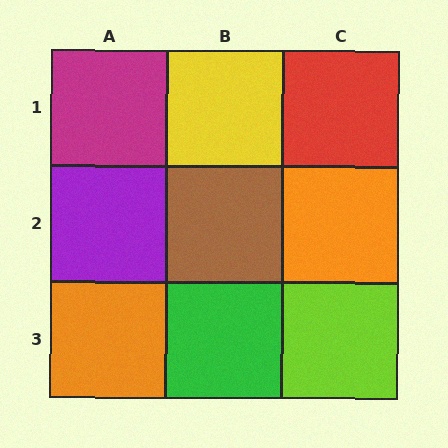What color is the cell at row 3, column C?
Lime.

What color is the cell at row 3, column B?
Green.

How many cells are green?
1 cell is green.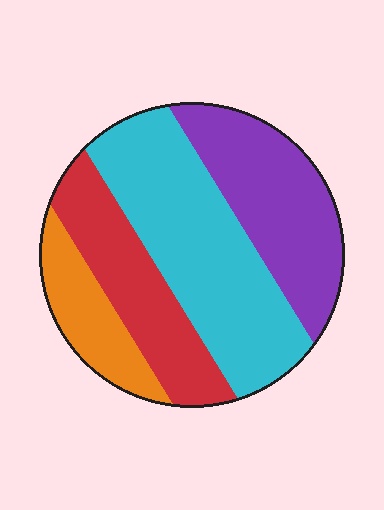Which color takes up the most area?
Cyan, at roughly 40%.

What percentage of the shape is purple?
Purple takes up between a sixth and a third of the shape.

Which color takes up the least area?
Orange, at roughly 15%.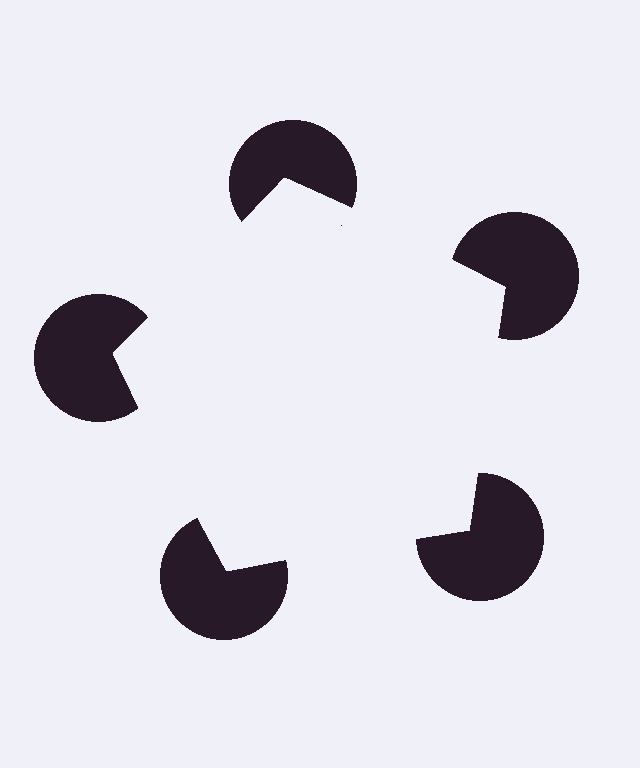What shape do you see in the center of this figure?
An illusory pentagon — its edges are inferred from the aligned wedge cuts in the pac-man discs, not physically drawn.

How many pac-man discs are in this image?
There are 5 — one at each vertex of the illusory pentagon.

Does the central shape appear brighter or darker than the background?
It typically appears slightly brighter than the background, even though no actual brightness change is drawn.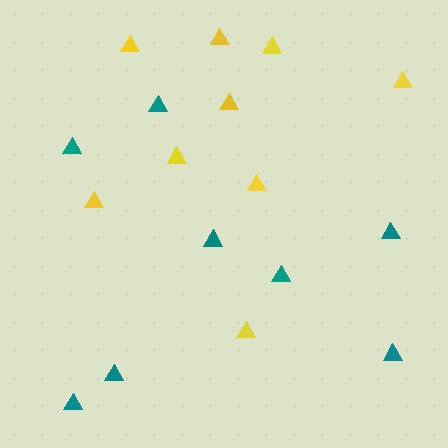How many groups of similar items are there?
There are 2 groups: one group of teal triangles (8) and one group of yellow triangles (9).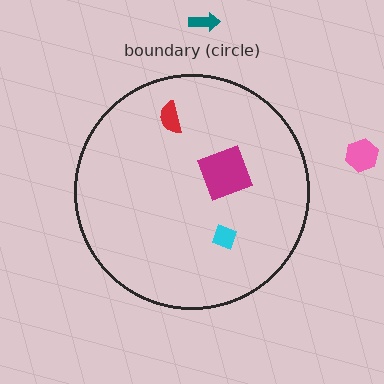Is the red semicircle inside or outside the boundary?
Inside.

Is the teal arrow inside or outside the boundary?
Outside.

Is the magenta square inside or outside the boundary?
Inside.